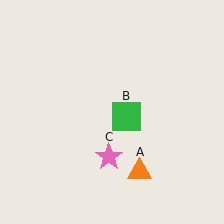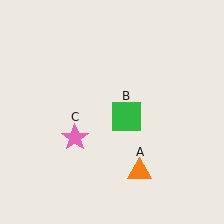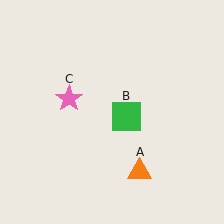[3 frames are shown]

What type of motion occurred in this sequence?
The pink star (object C) rotated clockwise around the center of the scene.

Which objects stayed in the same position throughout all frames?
Orange triangle (object A) and green square (object B) remained stationary.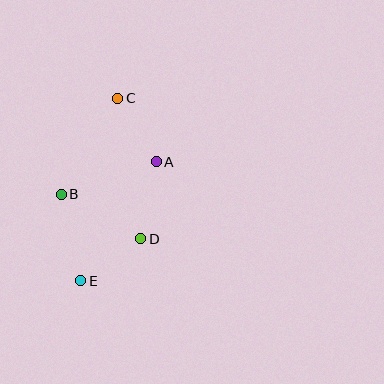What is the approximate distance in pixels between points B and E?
The distance between B and E is approximately 89 pixels.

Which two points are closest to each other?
Points D and E are closest to each other.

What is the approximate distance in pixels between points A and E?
The distance between A and E is approximately 141 pixels.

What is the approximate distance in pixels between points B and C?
The distance between B and C is approximately 111 pixels.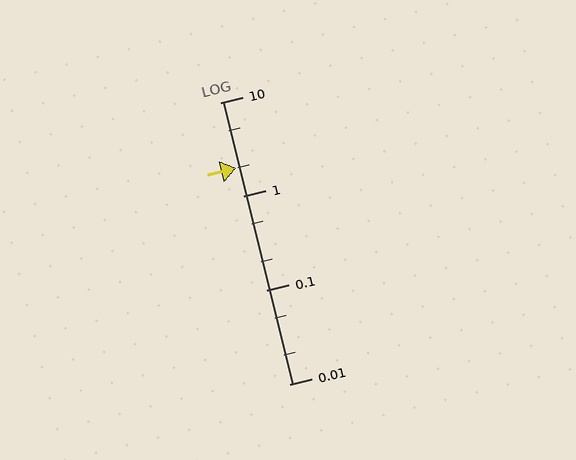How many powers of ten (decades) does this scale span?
The scale spans 3 decades, from 0.01 to 10.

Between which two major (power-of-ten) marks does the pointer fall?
The pointer is between 1 and 10.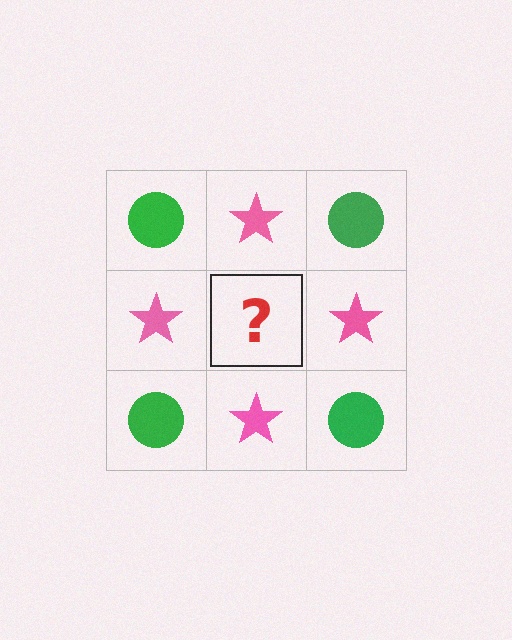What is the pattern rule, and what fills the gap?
The rule is that it alternates green circle and pink star in a checkerboard pattern. The gap should be filled with a green circle.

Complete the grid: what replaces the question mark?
The question mark should be replaced with a green circle.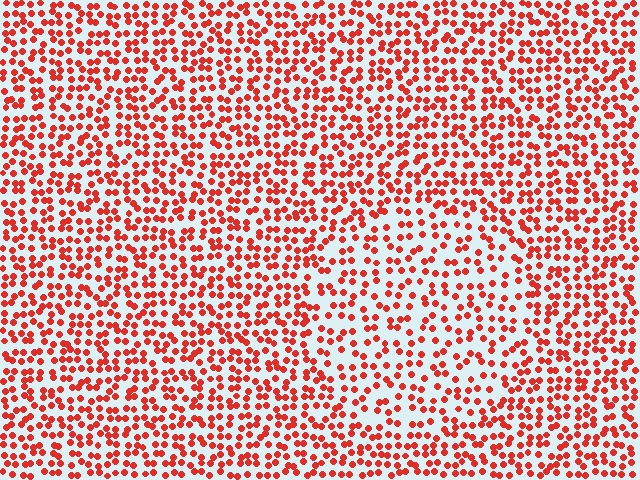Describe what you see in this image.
The image contains small red elements arranged at two different densities. A circle-shaped region is visible where the elements are less densely packed than the surrounding area.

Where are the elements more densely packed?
The elements are more densely packed outside the circle boundary.